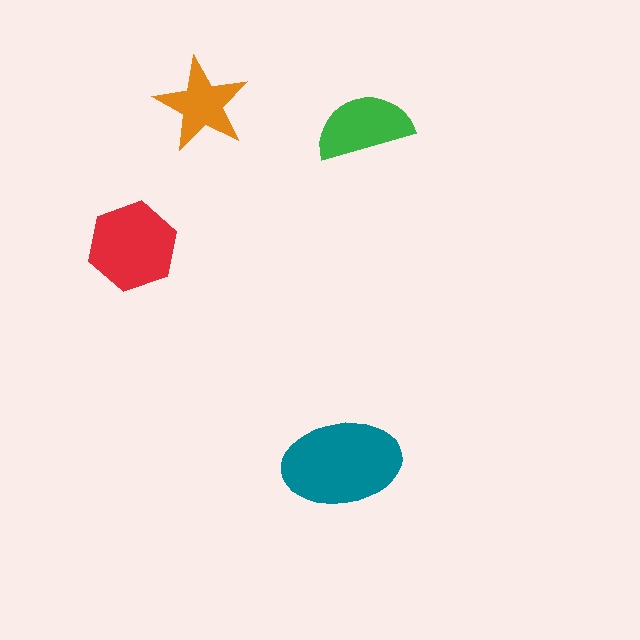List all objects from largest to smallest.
The teal ellipse, the red hexagon, the green semicircle, the orange star.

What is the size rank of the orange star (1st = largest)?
4th.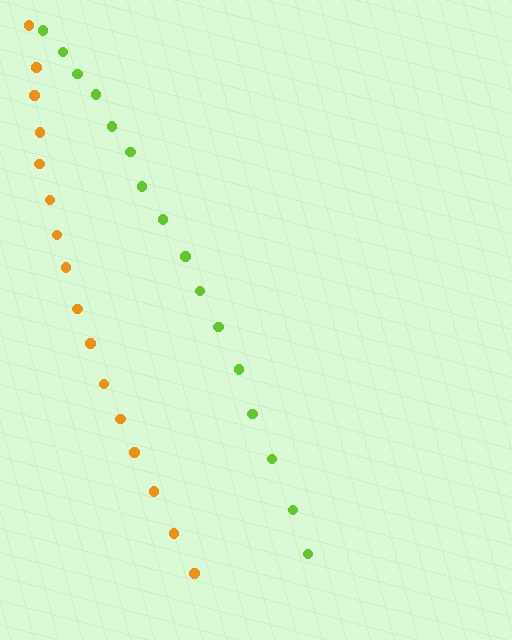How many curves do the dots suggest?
There are 2 distinct paths.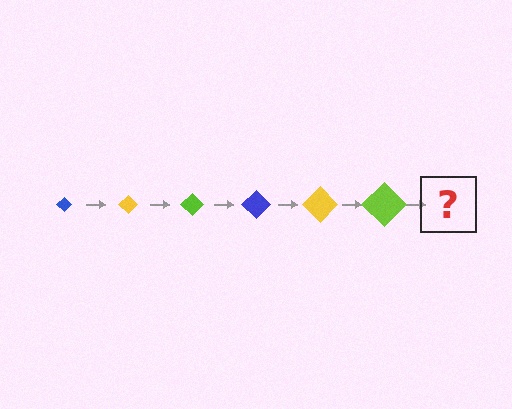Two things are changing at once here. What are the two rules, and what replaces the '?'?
The two rules are that the diamond grows larger each step and the color cycles through blue, yellow, and lime. The '?' should be a blue diamond, larger than the previous one.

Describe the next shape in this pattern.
It should be a blue diamond, larger than the previous one.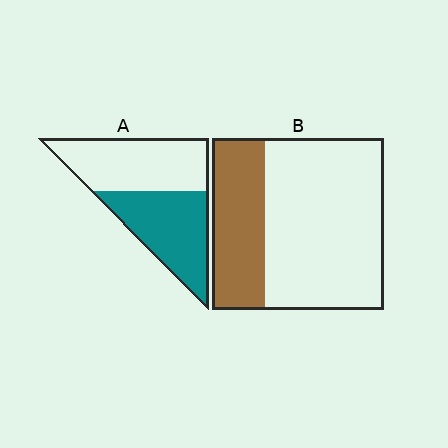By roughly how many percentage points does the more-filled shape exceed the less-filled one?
By roughly 15 percentage points (A over B).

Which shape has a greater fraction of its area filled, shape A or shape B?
Shape A.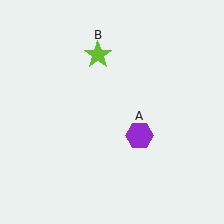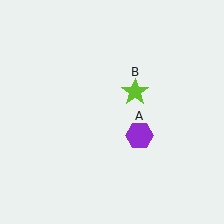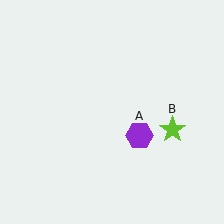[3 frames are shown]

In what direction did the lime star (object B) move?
The lime star (object B) moved down and to the right.